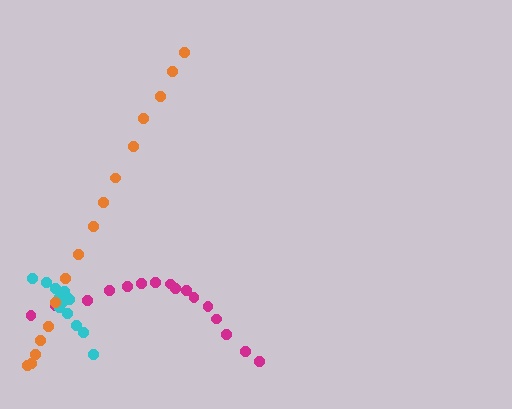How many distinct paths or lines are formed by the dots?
There are 3 distinct paths.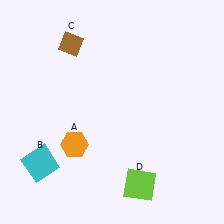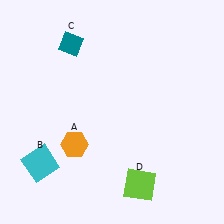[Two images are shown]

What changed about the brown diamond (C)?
In Image 1, C is brown. In Image 2, it changed to teal.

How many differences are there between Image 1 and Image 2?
There is 1 difference between the two images.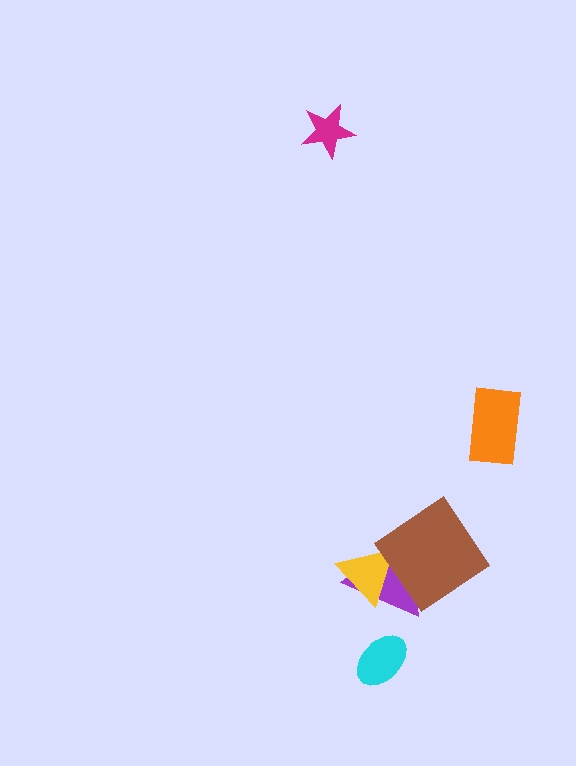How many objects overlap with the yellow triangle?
2 objects overlap with the yellow triangle.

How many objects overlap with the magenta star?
0 objects overlap with the magenta star.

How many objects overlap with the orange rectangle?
0 objects overlap with the orange rectangle.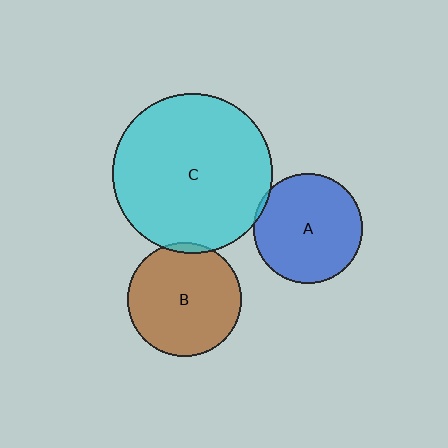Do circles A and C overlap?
Yes.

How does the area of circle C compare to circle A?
Approximately 2.1 times.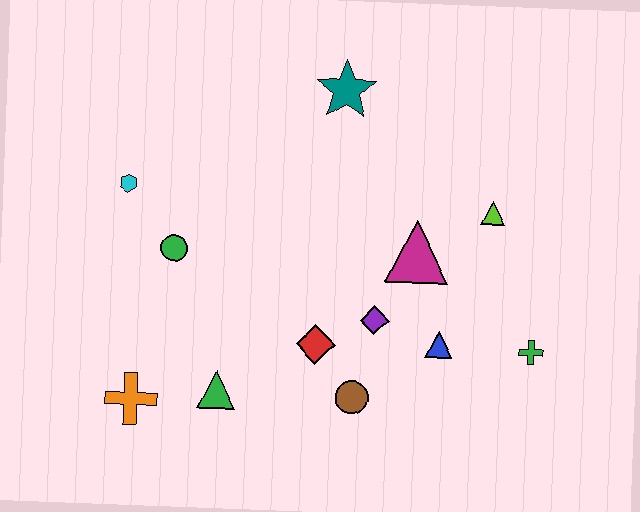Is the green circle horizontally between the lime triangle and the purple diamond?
No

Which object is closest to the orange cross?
The green triangle is closest to the orange cross.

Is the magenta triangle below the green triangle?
No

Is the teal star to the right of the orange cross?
Yes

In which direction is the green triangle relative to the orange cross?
The green triangle is to the right of the orange cross.